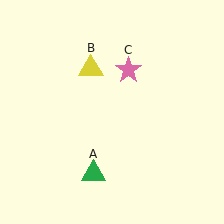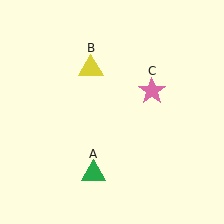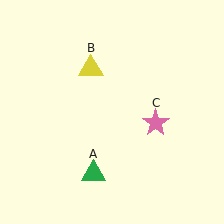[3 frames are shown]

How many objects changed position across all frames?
1 object changed position: pink star (object C).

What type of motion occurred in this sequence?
The pink star (object C) rotated clockwise around the center of the scene.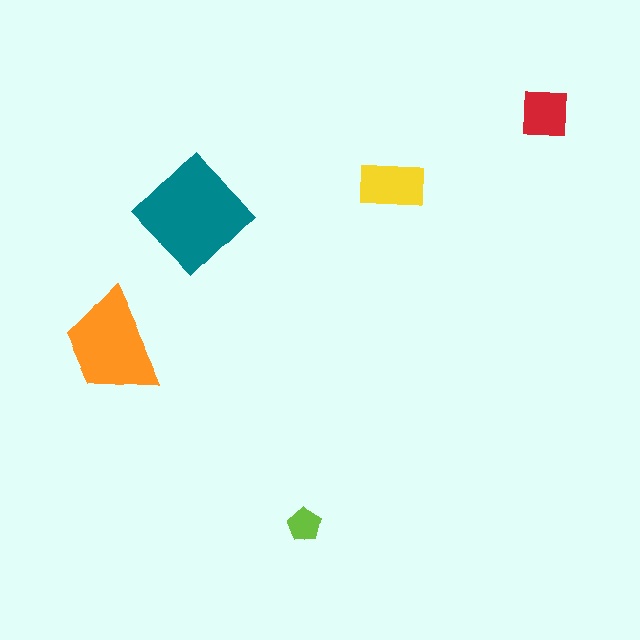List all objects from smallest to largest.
The lime pentagon, the red square, the yellow rectangle, the orange trapezoid, the teal diamond.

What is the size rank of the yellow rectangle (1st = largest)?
3rd.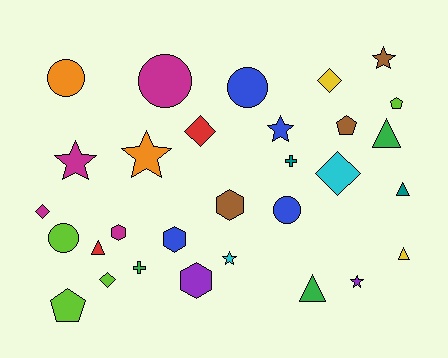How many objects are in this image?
There are 30 objects.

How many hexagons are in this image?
There are 4 hexagons.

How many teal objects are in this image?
There are 2 teal objects.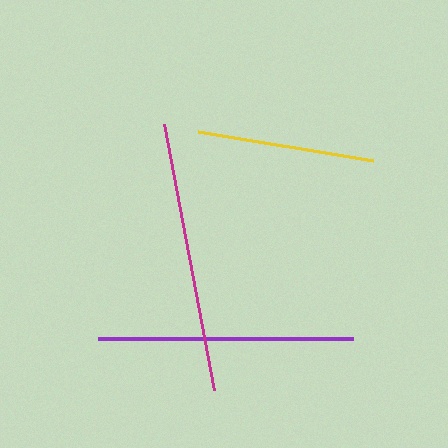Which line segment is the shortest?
The yellow line is the shortest at approximately 177 pixels.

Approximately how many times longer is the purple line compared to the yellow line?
The purple line is approximately 1.4 times the length of the yellow line.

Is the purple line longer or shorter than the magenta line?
The magenta line is longer than the purple line.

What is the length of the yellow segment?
The yellow segment is approximately 177 pixels long.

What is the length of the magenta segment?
The magenta segment is approximately 271 pixels long.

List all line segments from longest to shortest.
From longest to shortest: magenta, purple, yellow.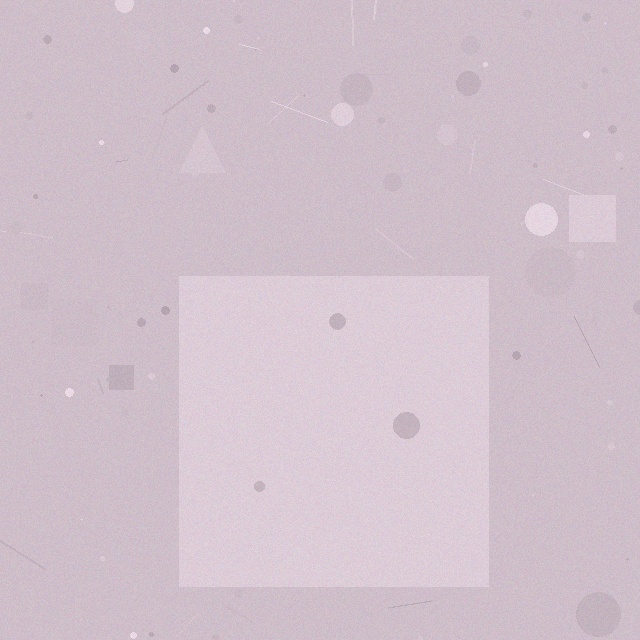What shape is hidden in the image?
A square is hidden in the image.